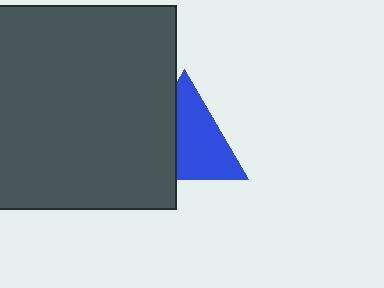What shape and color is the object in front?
The object in front is a dark gray square.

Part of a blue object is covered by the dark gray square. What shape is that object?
It is a triangle.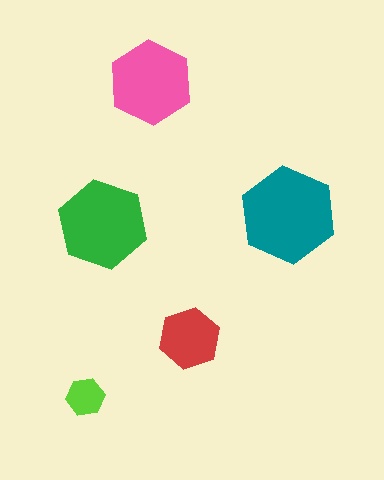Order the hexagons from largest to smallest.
the teal one, the green one, the pink one, the red one, the lime one.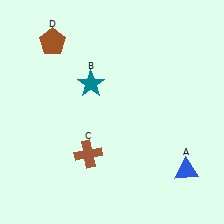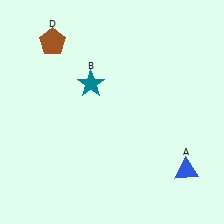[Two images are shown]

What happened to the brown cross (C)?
The brown cross (C) was removed in Image 2. It was in the bottom-left area of Image 1.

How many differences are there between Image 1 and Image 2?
There is 1 difference between the two images.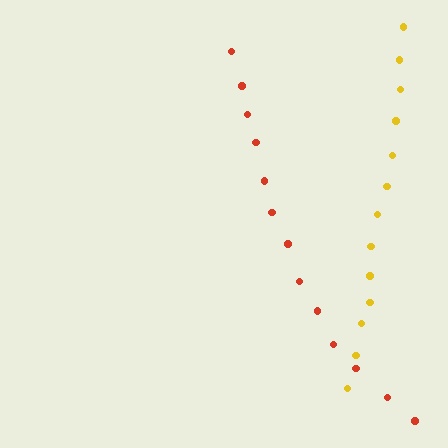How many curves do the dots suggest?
There are 2 distinct paths.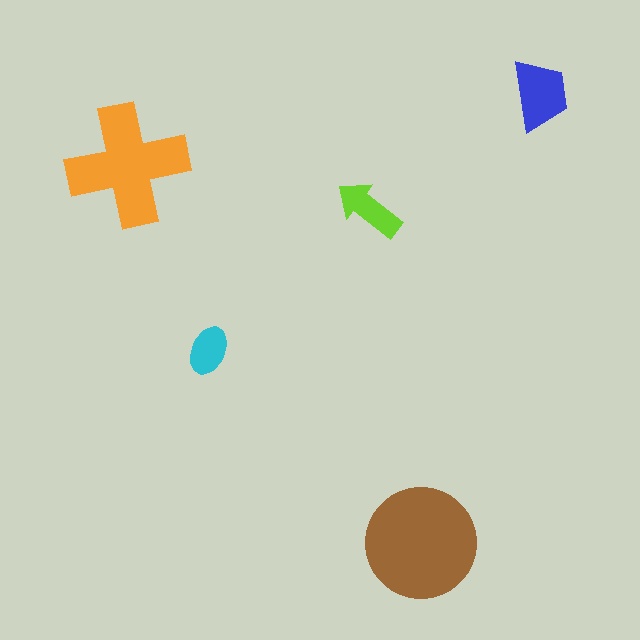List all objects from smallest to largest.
The cyan ellipse, the lime arrow, the blue trapezoid, the orange cross, the brown circle.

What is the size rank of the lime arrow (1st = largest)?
4th.